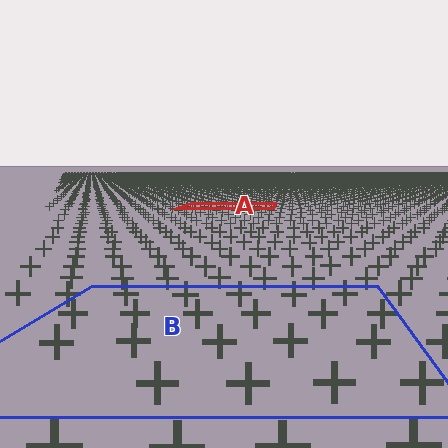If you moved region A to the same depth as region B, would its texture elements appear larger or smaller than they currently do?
They would appear larger. At a closer depth, the same texture elements are projected at a bigger on-screen size.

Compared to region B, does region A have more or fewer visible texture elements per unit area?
Region A has more texture elements per unit area — they are packed more densely because it is farther away.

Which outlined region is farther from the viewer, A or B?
Region A is farther from the viewer — the texture elements inside it appear smaller and more densely packed.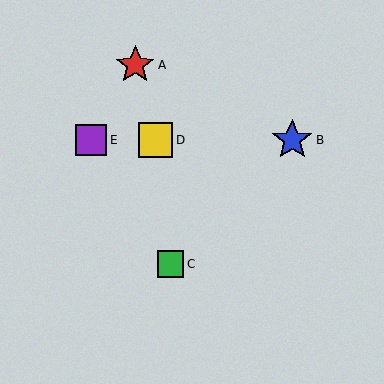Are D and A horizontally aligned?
No, D is at y≈140 and A is at y≈65.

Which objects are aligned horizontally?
Objects B, D, E are aligned horizontally.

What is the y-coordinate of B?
Object B is at y≈140.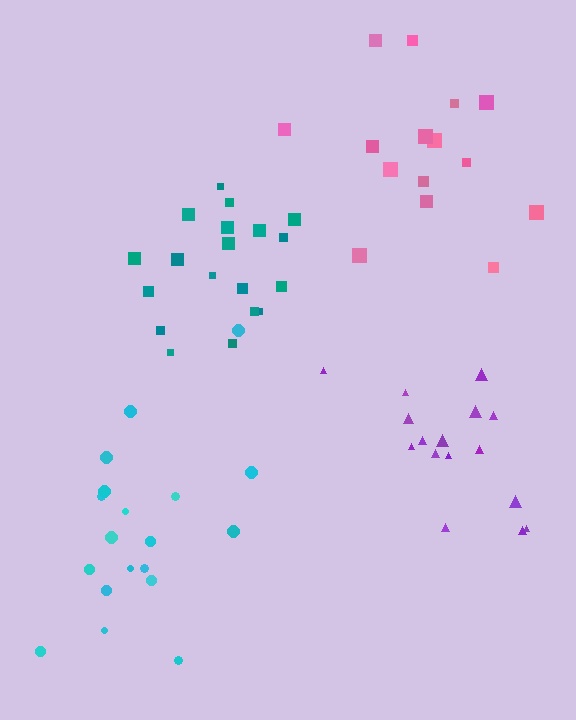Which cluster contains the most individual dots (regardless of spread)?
Teal (19).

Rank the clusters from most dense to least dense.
teal, purple, cyan, pink.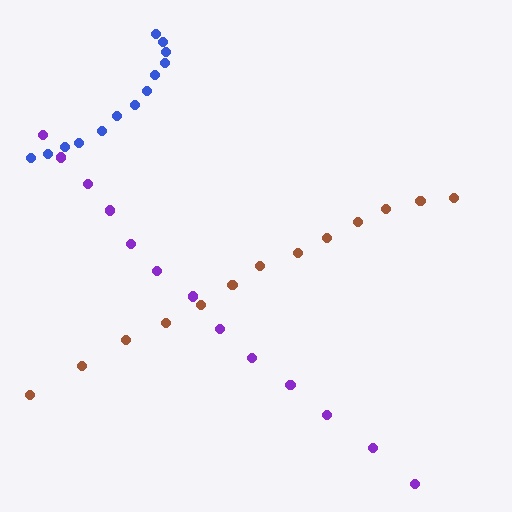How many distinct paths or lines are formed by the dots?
There are 3 distinct paths.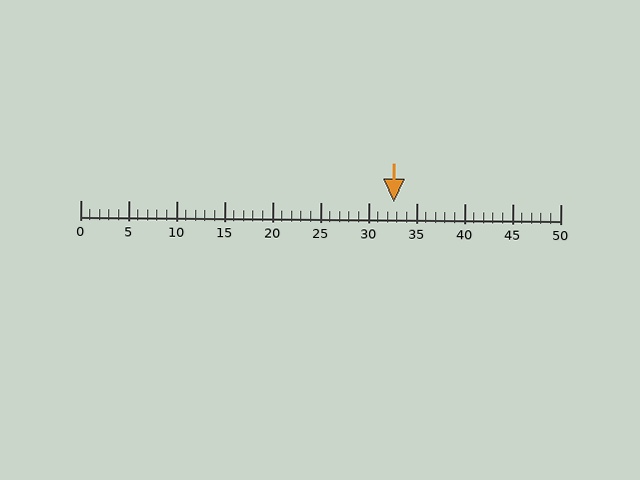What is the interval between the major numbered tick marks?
The major tick marks are spaced 5 units apart.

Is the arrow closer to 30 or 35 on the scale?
The arrow is closer to 35.